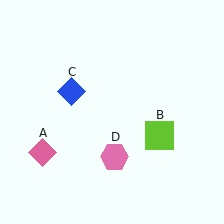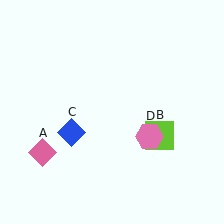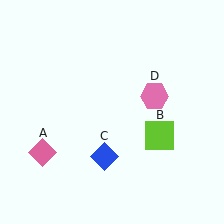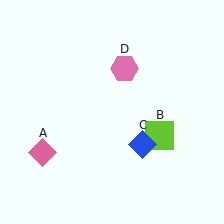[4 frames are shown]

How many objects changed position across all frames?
2 objects changed position: blue diamond (object C), pink hexagon (object D).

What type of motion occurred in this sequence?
The blue diamond (object C), pink hexagon (object D) rotated counterclockwise around the center of the scene.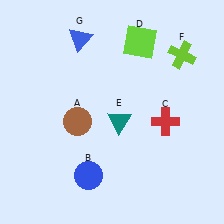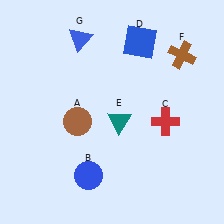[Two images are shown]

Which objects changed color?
D changed from lime to blue. F changed from lime to brown.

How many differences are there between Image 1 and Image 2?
There are 2 differences between the two images.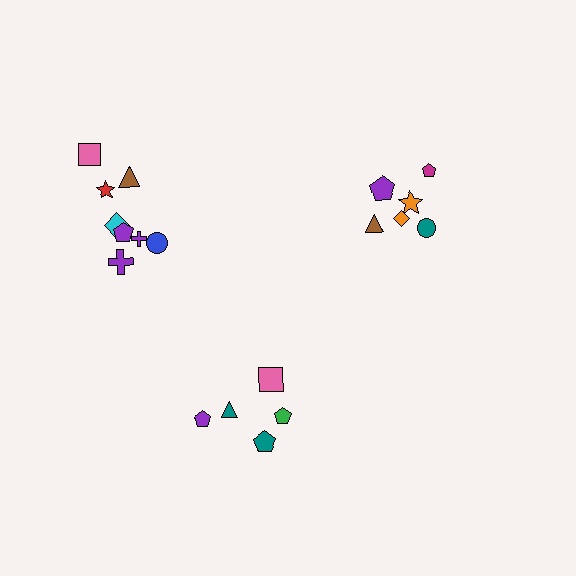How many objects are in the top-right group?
There are 6 objects.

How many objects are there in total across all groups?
There are 19 objects.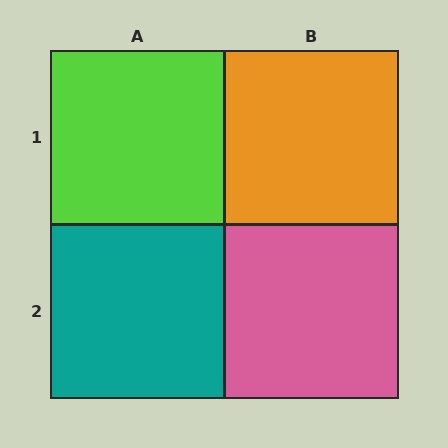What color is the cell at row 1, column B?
Orange.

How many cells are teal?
1 cell is teal.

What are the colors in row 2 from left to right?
Teal, pink.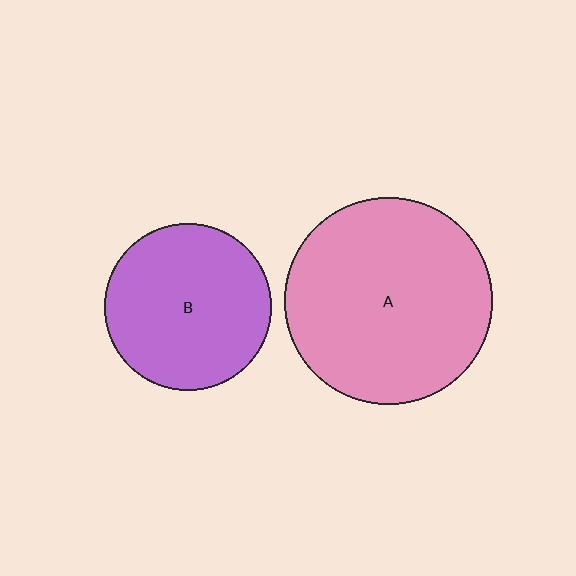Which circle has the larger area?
Circle A (pink).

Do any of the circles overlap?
No, none of the circles overlap.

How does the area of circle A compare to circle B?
Approximately 1.5 times.